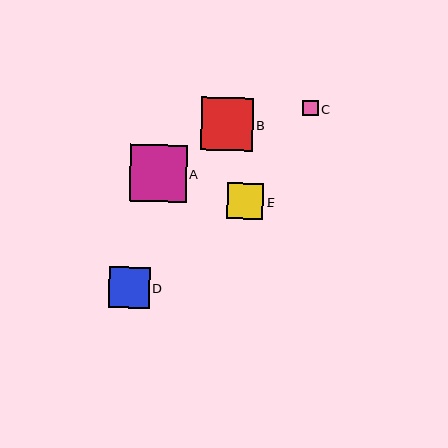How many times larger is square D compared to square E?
Square D is approximately 1.1 times the size of square E.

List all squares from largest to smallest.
From largest to smallest: A, B, D, E, C.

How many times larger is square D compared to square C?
Square D is approximately 2.7 times the size of square C.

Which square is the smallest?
Square C is the smallest with a size of approximately 15 pixels.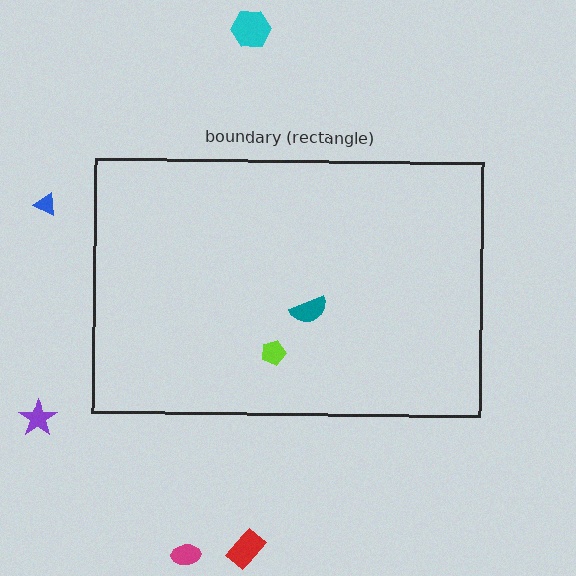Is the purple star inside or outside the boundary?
Outside.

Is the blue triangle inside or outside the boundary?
Outside.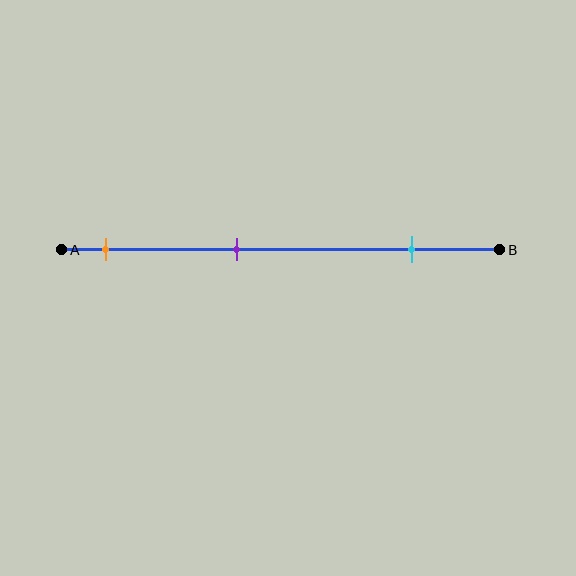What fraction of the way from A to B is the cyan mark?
The cyan mark is approximately 80% (0.8) of the way from A to B.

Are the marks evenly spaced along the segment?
Yes, the marks are approximately evenly spaced.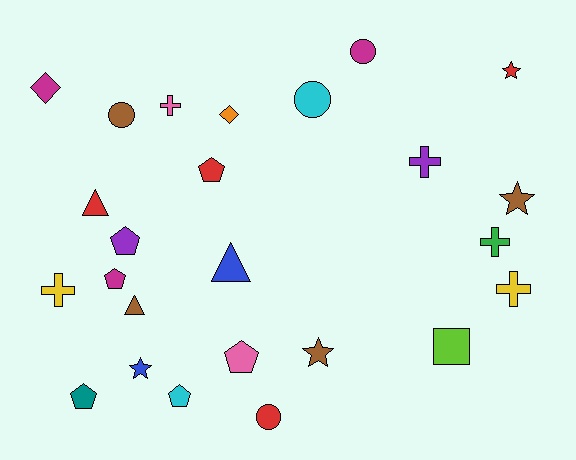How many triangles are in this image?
There are 3 triangles.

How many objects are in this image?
There are 25 objects.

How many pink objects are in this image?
There are 2 pink objects.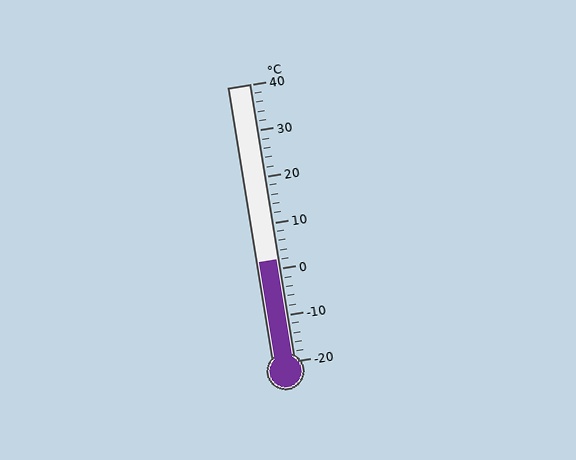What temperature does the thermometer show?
The thermometer shows approximately 2°C.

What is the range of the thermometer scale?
The thermometer scale ranges from -20°C to 40°C.